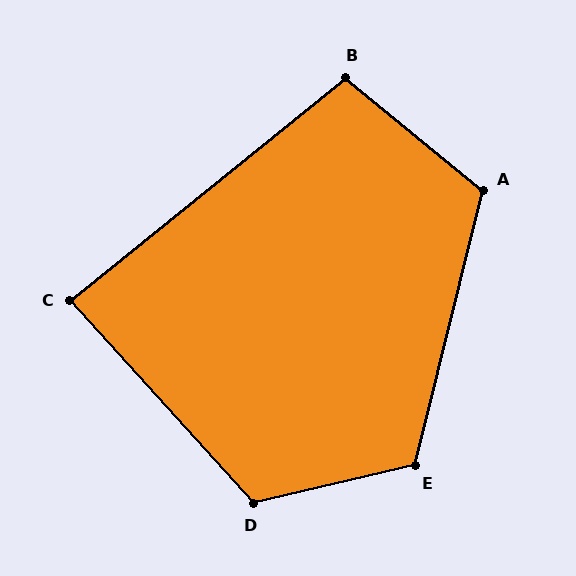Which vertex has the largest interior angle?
D, at approximately 119 degrees.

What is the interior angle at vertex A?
Approximately 115 degrees (obtuse).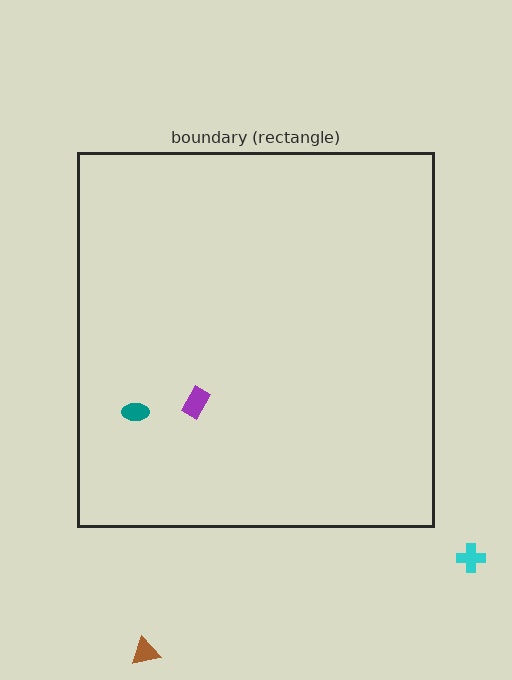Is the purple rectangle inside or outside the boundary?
Inside.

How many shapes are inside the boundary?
2 inside, 2 outside.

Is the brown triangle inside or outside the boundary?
Outside.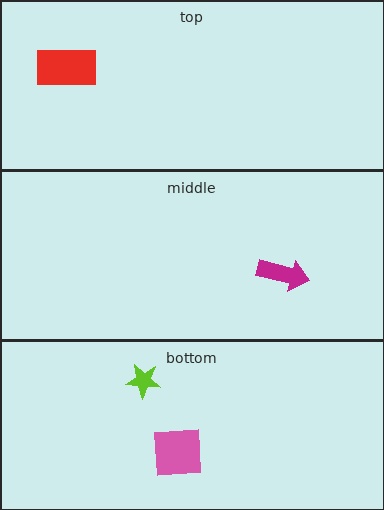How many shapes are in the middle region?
1.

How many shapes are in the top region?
1.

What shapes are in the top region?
The red rectangle.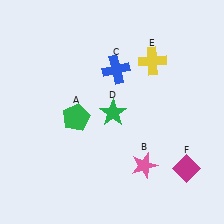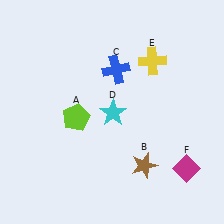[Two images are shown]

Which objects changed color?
A changed from green to lime. B changed from pink to brown. D changed from green to cyan.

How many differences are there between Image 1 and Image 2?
There are 3 differences between the two images.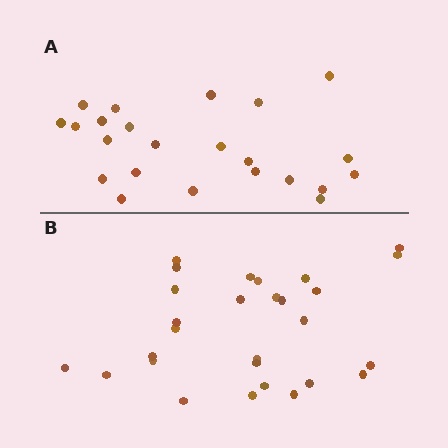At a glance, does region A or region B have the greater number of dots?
Region B (the bottom region) has more dots.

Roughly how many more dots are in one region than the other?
Region B has about 5 more dots than region A.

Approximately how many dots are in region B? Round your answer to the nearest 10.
About 30 dots. (The exact count is 28, which rounds to 30.)